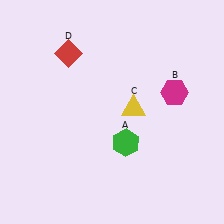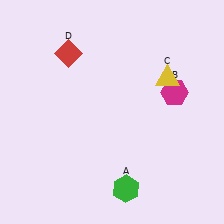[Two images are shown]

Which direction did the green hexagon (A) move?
The green hexagon (A) moved down.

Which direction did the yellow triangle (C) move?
The yellow triangle (C) moved right.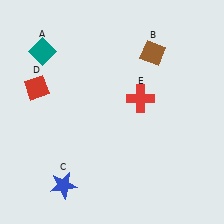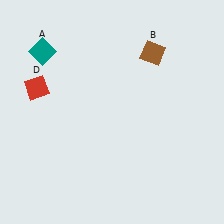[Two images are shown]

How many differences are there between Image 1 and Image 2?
There are 2 differences between the two images.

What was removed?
The red cross (E), the blue star (C) were removed in Image 2.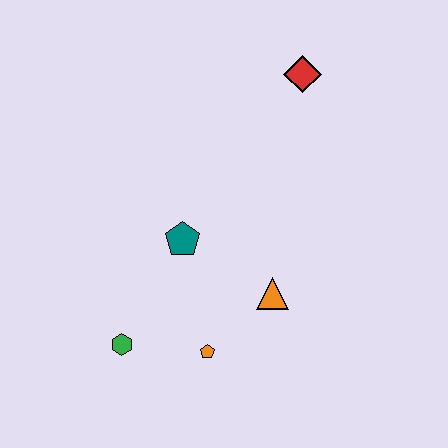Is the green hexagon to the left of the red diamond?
Yes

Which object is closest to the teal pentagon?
The orange triangle is closest to the teal pentagon.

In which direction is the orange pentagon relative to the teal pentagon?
The orange pentagon is below the teal pentagon.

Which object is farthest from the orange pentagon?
The red diamond is farthest from the orange pentagon.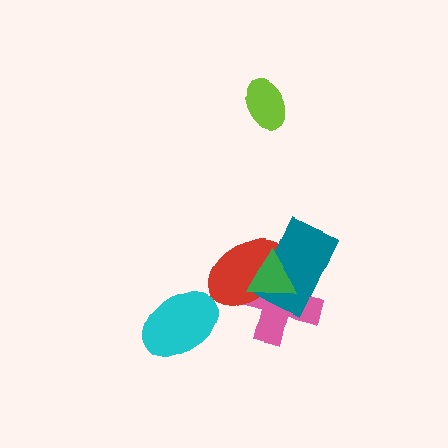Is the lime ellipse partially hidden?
No, no other shape covers it.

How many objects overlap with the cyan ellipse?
0 objects overlap with the cyan ellipse.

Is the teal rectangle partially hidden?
Yes, it is partially covered by another shape.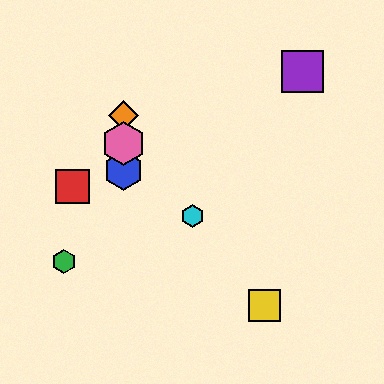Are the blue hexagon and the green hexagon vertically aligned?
No, the blue hexagon is at x≈123 and the green hexagon is at x≈64.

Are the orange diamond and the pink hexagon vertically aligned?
Yes, both are at x≈123.